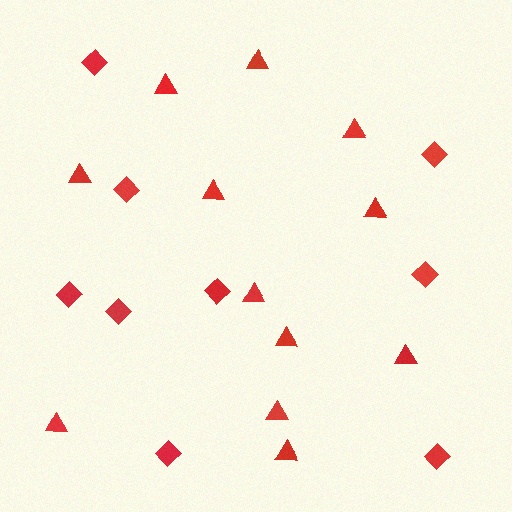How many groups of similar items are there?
There are 2 groups: one group of triangles (12) and one group of diamonds (9).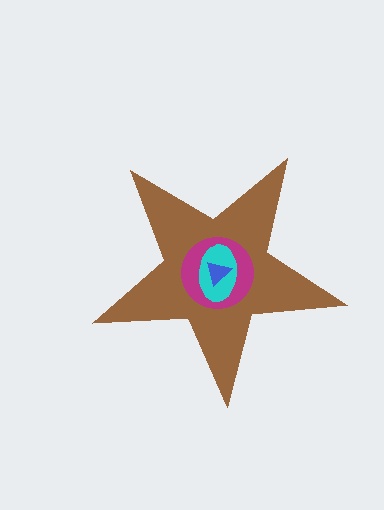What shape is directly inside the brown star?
The magenta circle.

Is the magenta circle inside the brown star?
Yes.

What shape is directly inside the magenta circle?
The cyan ellipse.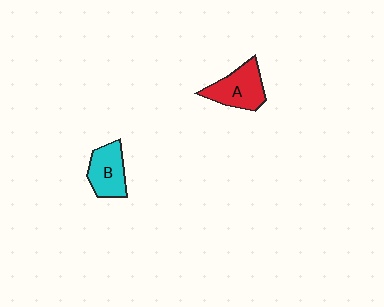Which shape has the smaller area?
Shape B (cyan).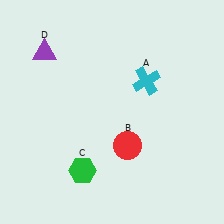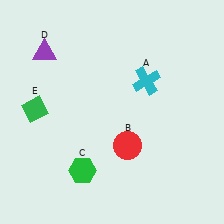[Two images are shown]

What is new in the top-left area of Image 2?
A green diamond (E) was added in the top-left area of Image 2.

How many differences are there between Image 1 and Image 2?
There is 1 difference between the two images.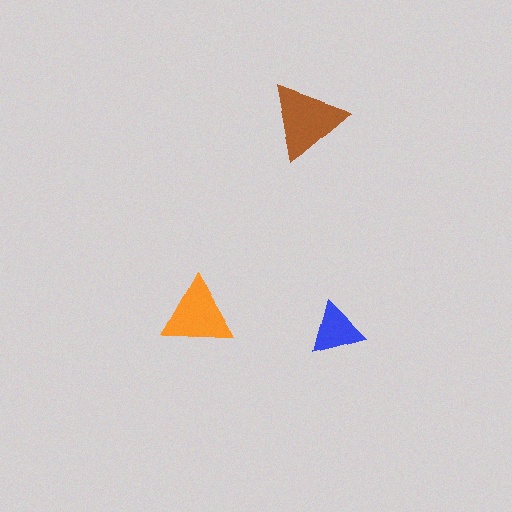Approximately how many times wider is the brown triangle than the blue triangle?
About 1.5 times wider.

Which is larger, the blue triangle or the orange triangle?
The orange one.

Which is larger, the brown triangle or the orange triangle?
The brown one.